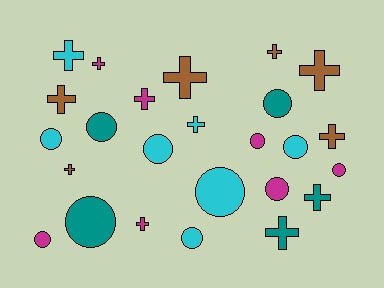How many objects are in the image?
There are 25 objects.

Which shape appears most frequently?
Cross, with 13 objects.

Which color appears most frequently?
Cyan, with 7 objects.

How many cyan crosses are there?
There are 2 cyan crosses.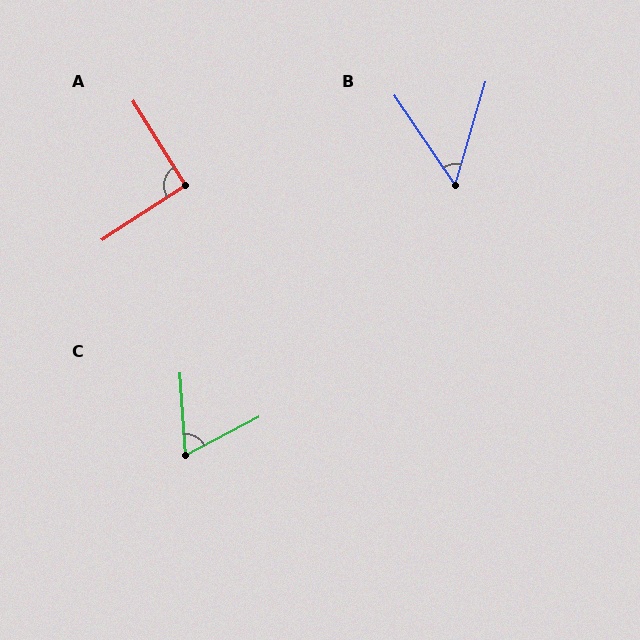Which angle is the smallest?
B, at approximately 50 degrees.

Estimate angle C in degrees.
Approximately 66 degrees.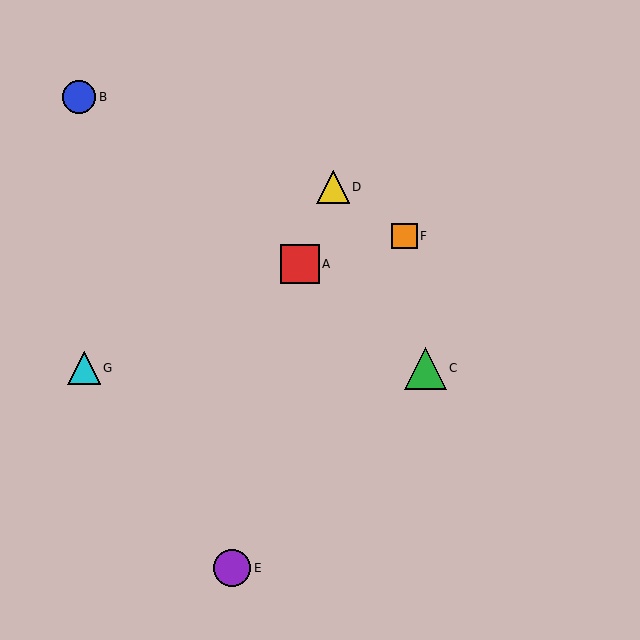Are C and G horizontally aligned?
Yes, both are at y≈368.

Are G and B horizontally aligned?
No, G is at y≈368 and B is at y≈97.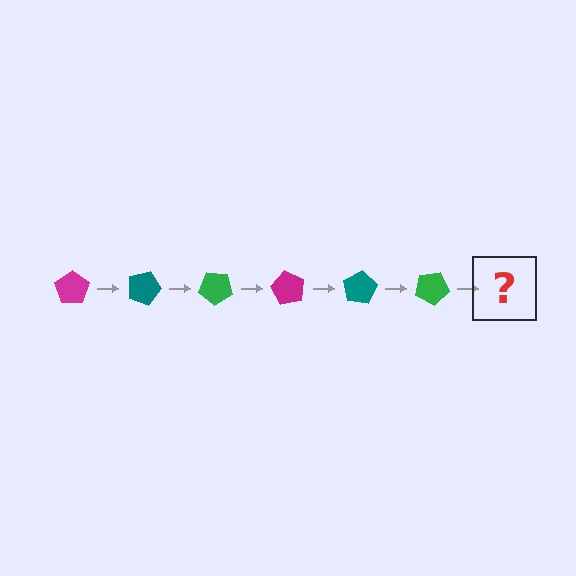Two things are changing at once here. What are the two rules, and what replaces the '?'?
The two rules are that it rotates 20 degrees each step and the color cycles through magenta, teal, and green. The '?' should be a magenta pentagon, rotated 120 degrees from the start.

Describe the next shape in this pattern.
It should be a magenta pentagon, rotated 120 degrees from the start.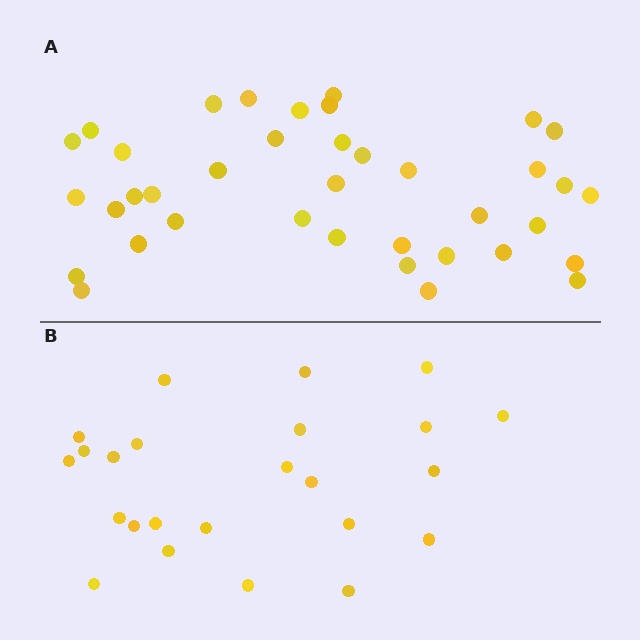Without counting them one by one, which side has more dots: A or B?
Region A (the top region) has more dots.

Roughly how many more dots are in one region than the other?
Region A has approximately 15 more dots than region B.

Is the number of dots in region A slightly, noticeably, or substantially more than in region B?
Region A has substantially more. The ratio is roughly 1.6 to 1.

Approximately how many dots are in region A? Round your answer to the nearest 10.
About 40 dots. (The exact count is 38, which rounds to 40.)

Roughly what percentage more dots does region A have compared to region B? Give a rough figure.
About 60% more.